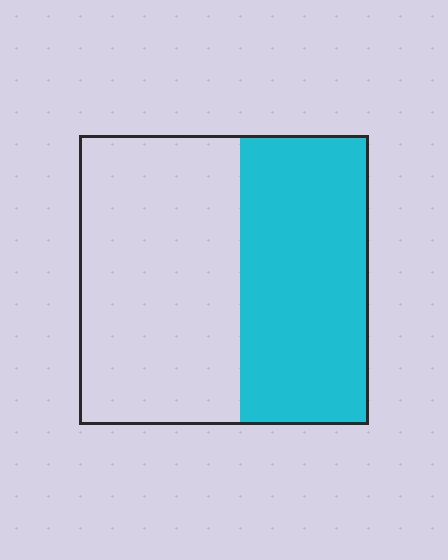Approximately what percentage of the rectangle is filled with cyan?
Approximately 45%.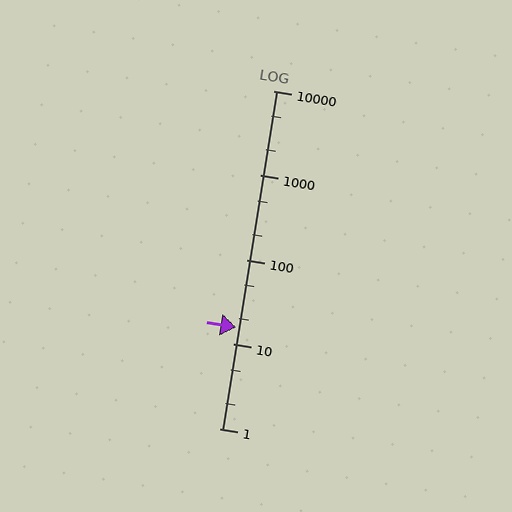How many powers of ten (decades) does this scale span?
The scale spans 4 decades, from 1 to 10000.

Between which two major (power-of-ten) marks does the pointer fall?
The pointer is between 10 and 100.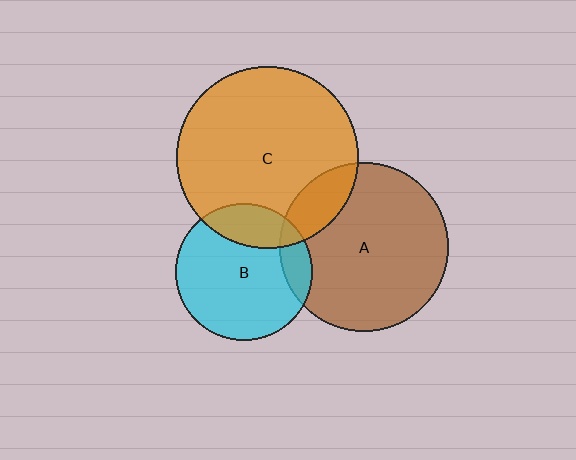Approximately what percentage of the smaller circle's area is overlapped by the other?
Approximately 15%.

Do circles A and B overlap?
Yes.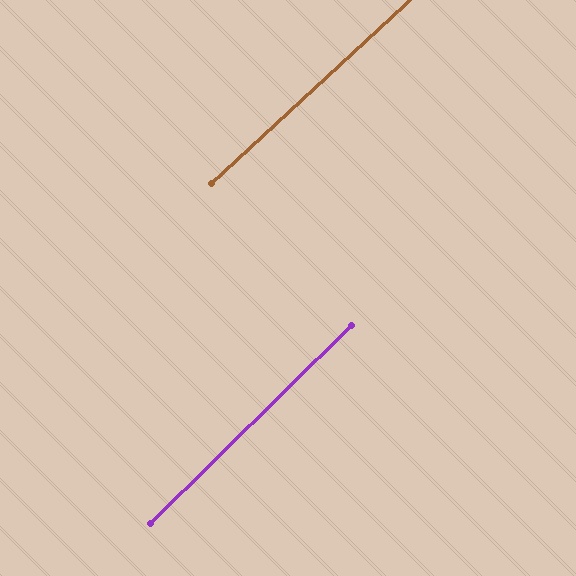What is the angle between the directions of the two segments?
Approximately 2 degrees.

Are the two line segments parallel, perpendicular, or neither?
Parallel — their directions differ by only 1.9°.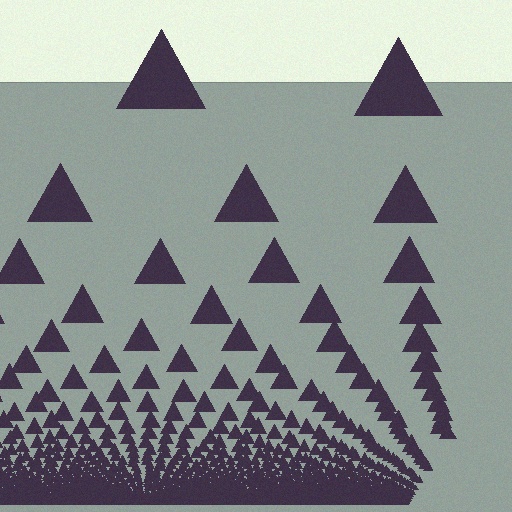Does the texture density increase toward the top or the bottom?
Density increases toward the bottom.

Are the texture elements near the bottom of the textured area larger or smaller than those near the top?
Smaller. The gradient is inverted — elements near the bottom are smaller and denser.